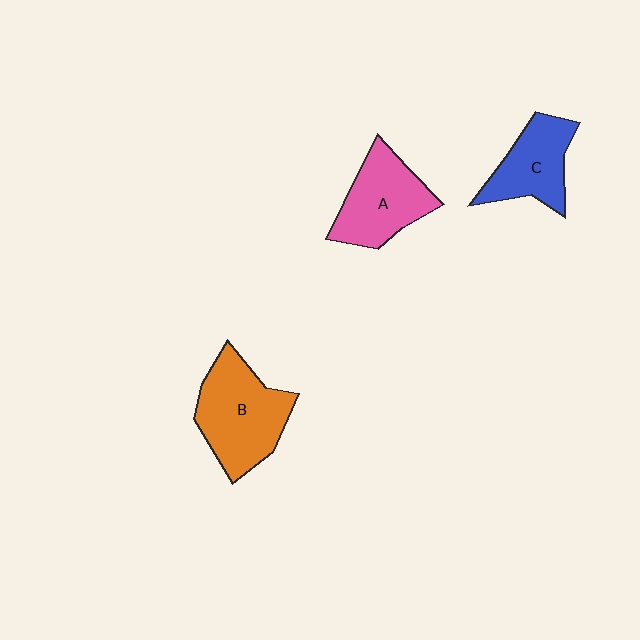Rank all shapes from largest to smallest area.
From largest to smallest: B (orange), A (pink), C (blue).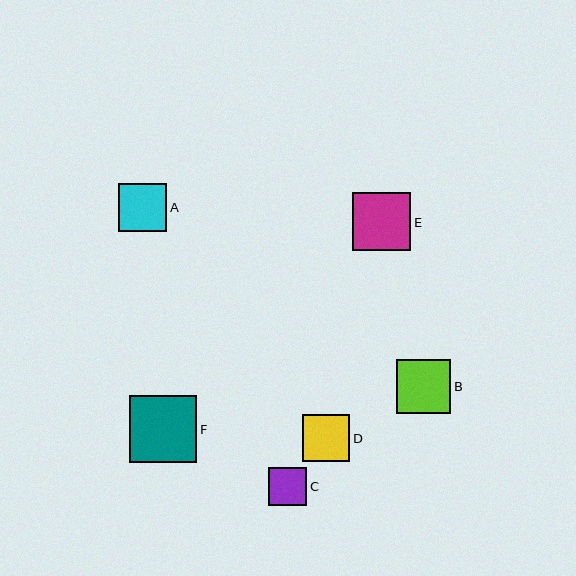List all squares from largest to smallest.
From largest to smallest: F, E, B, A, D, C.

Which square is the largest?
Square F is the largest with a size of approximately 67 pixels.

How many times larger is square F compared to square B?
Square F is approximately 1.2 times the size of square B.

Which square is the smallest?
Square C is the smallest with a size of approximately 38 pixels.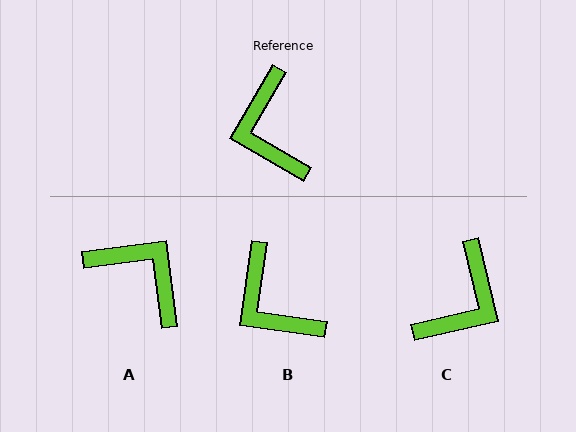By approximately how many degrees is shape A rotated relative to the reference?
Approximately 142 degrees clockwise.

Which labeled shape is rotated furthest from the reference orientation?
A, about 142 degrees away.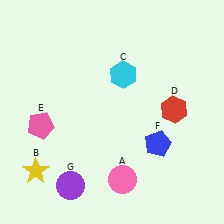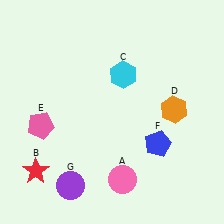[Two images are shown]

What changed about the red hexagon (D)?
In Image 1, D is red. In Image 2, it changed to orange.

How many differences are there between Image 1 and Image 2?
There are 2 differences between the two images.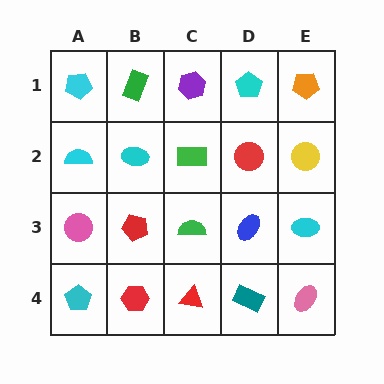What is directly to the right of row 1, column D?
An orange pentagon.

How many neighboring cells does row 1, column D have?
3.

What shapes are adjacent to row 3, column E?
A yellow circle (row 2, column E), a pink ellipse (row 4, column E), a blue ellipse (row 3, column D).